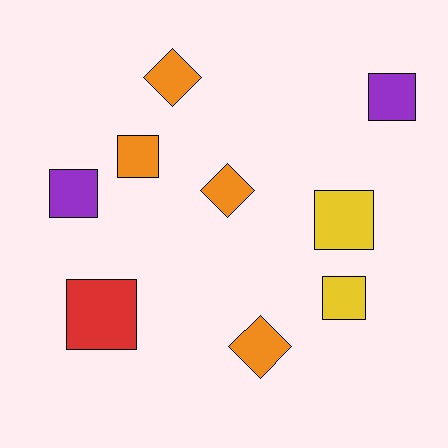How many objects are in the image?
There are 9 objects.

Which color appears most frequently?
Orange, with 4 objects.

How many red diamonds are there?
There are no red diamonds.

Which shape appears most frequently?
Square, with 6 objects.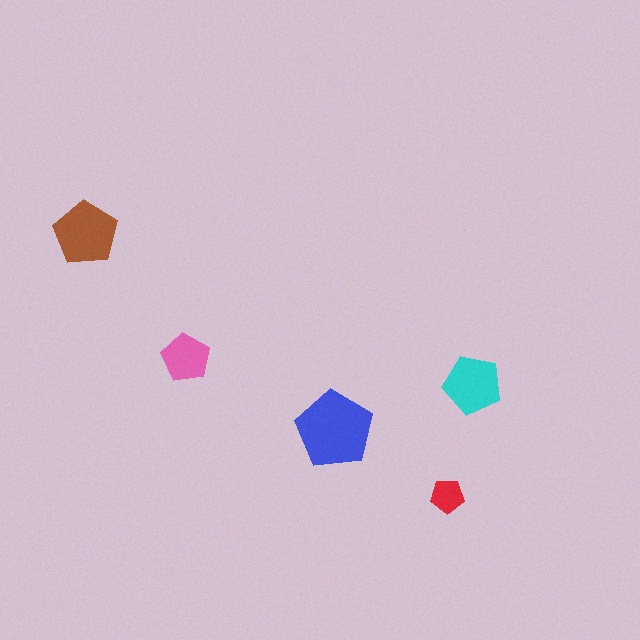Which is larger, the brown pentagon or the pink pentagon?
The brown one.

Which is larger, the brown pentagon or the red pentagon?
The brown one.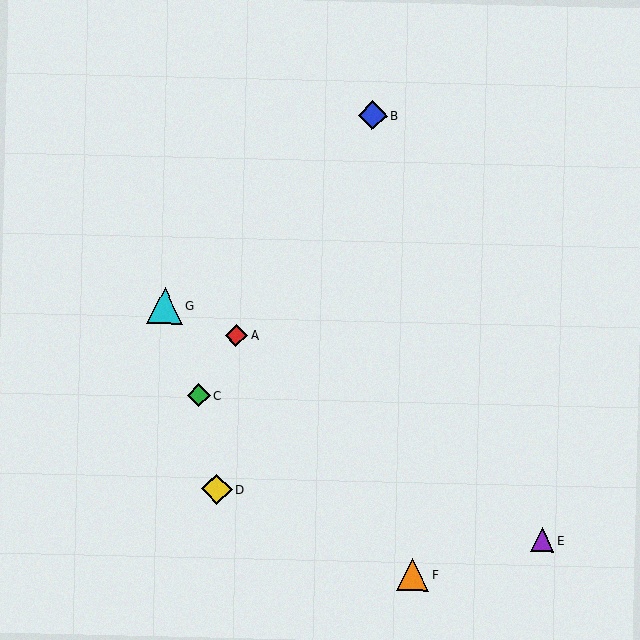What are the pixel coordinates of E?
Object E is at (542, 540).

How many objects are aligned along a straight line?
3 objects (A, B, C) are aligned along a straight line.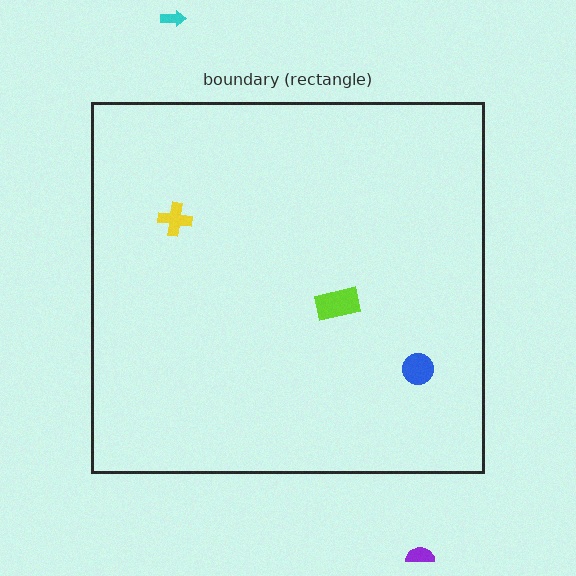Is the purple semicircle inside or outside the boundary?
Outside.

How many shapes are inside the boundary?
3 inside, 2 outside.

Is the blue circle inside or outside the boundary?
Inside.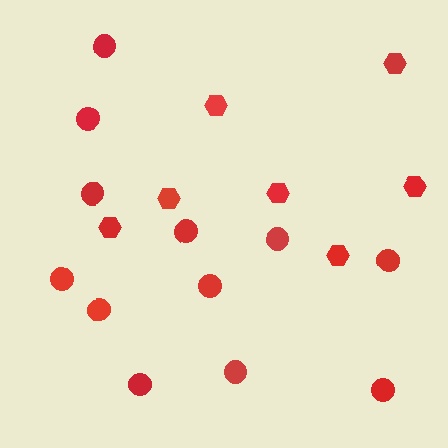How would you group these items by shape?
There are 2 groups: one group of circles (12) and one group of hexagons (7).